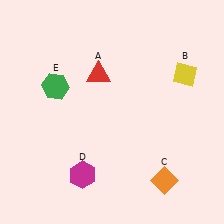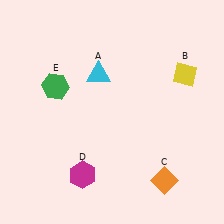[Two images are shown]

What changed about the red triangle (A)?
In Image 1, A is red. In Image 2, it changed to cyan.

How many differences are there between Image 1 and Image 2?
There is 1 difference between the two images.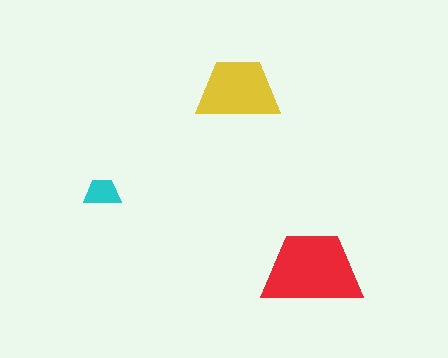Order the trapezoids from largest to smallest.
the red one, the yellow one, the cyan one.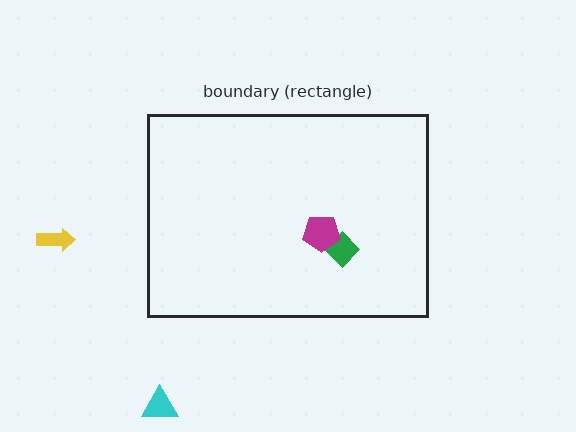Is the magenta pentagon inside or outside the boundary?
Inside.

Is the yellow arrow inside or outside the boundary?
Outside.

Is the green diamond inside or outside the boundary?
Inside.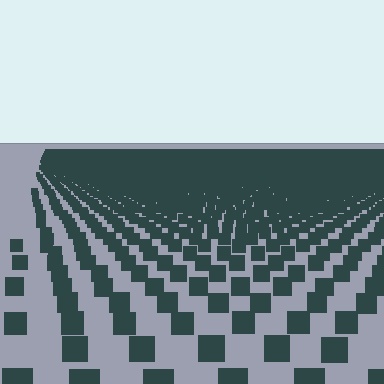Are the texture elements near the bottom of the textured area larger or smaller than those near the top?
Larger. Near the bottom, elements are closer to the viewer and appear at a bigger on-screen size.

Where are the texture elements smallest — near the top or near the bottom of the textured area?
Near the top.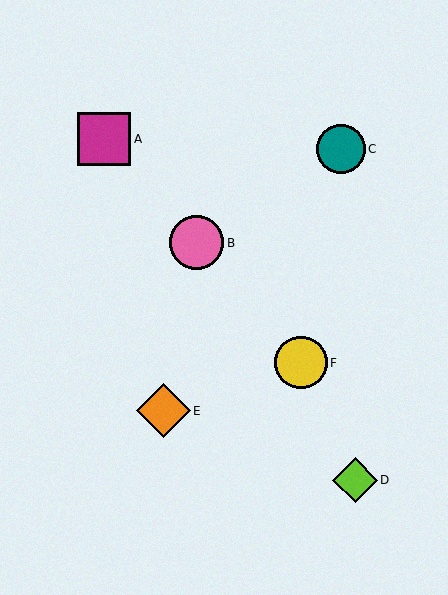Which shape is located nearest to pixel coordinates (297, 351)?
The yellow circle (labeled F) at (301, 363) is nearest to that location.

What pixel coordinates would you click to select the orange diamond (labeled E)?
Click at (163, 411) to select the orange diamond E.